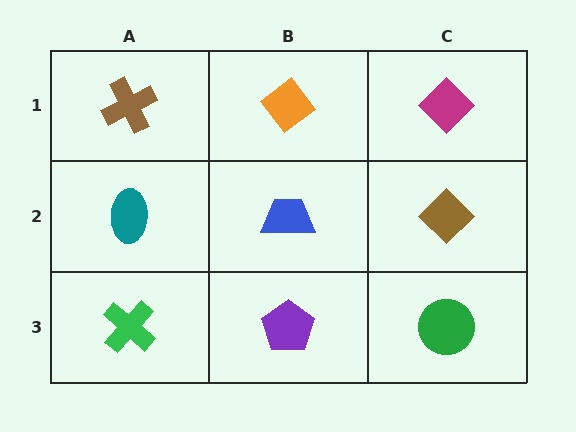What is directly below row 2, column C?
A green circle.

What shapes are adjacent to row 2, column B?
An orange diamond (row 1, column B), a purple pentagon (row 3, column B), a teal ellipse (row 2, column A), a brown diamond (row 2, column C).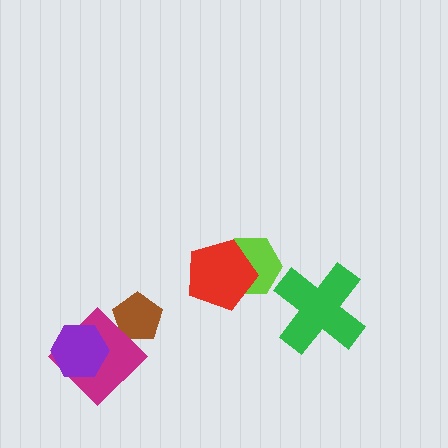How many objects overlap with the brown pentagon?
1 object overlaps with the brown pentagon.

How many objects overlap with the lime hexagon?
1 object overlaps with the lime hexagon.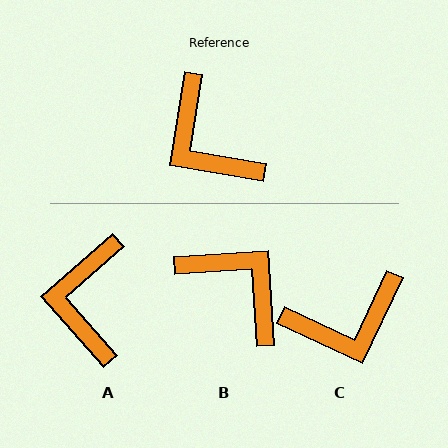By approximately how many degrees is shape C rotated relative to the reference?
Approximately 74 degrees counter-clockwise.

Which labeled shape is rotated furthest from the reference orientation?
B, about 167 degrees away.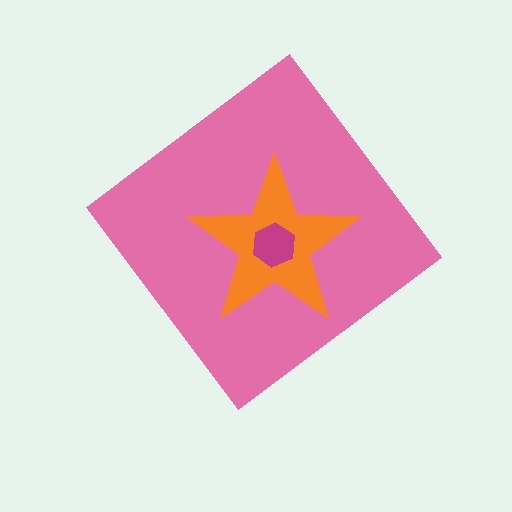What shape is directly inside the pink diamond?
The orange star.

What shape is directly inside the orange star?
The magenta hexagon.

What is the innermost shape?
The magenta hexagon.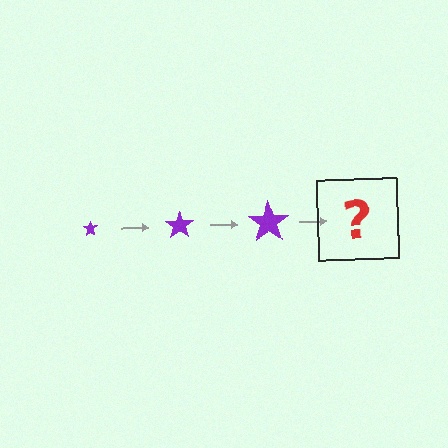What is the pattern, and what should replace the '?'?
The pattern is that the star gets progressively larger each step. The '?' should be a purple star, larger than the previous one.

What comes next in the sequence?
The next element should be a purple star, larger than the previous one.